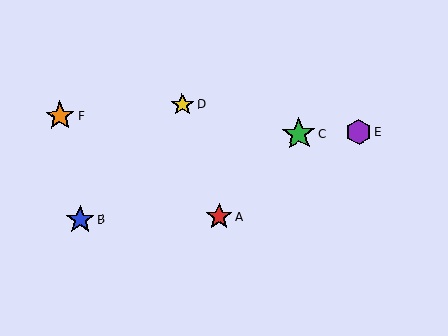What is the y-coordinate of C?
Object C is at y≈134.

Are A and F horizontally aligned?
No, A is at y≈217 and F is at y≈116.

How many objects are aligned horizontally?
2 objects (A, B) are aligned horizontally.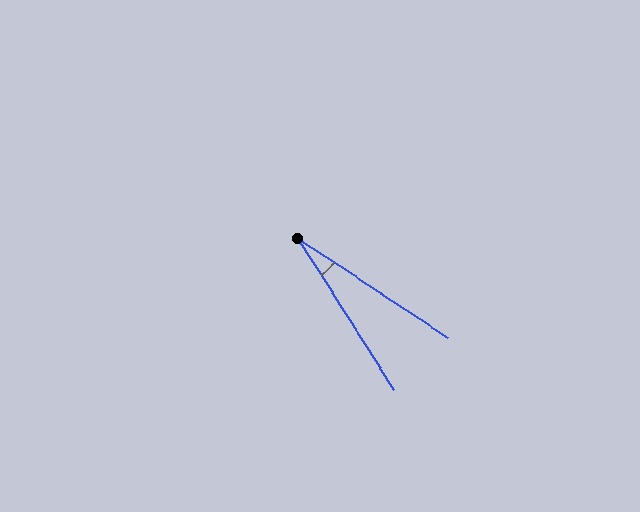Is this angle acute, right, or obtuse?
It is acute.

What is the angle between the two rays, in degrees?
Approximately 24 degrees.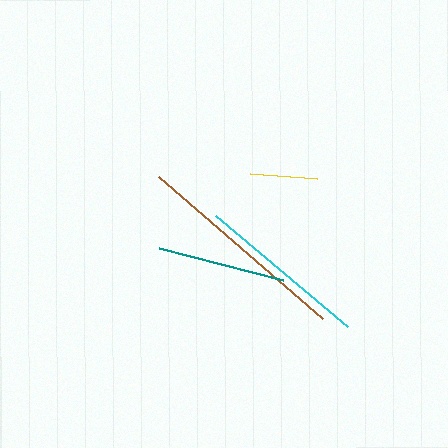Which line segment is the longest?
The brown line is the longest at approximately 217 pixels.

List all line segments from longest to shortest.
From longest to shortest: brown, cyan, teal, yellow.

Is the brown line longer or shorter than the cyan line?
The brown line is longer than the cyan line.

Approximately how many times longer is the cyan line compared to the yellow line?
The cyan line is approximately 2.6 times the length of the yellow line.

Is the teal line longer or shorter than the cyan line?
The cyan line is longer than the teal line.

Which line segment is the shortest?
The yellow line is the shortest at approximately 67 pixels.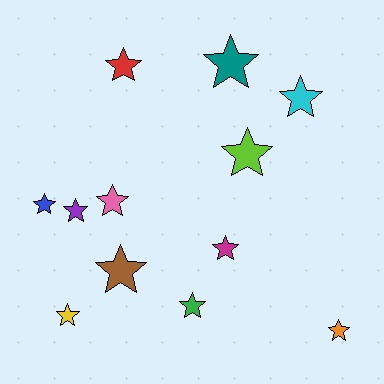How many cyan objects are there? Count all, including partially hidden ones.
There is 1 cyan object.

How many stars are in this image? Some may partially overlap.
There are 12 stars.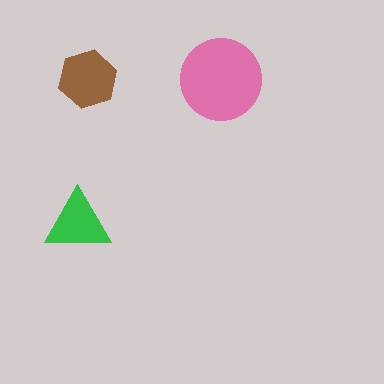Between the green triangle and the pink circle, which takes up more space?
The pink circle.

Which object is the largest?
The pink circle.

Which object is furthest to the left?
The green triangle is leftmost.